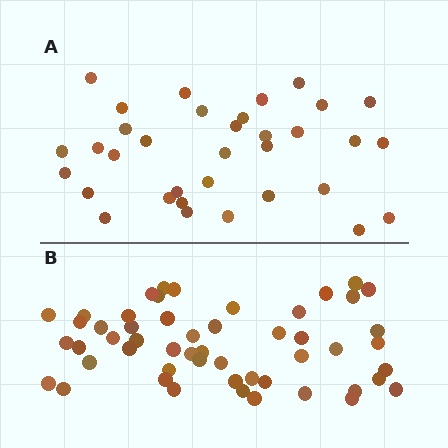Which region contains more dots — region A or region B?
Region B (the bottom region) has more dots.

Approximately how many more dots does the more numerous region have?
Region B has approximately 20 more dots than region A.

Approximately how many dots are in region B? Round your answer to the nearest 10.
About 50 dots. (The exact count is 52, which rounds to 50.)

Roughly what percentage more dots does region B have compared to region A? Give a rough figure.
About 55% more.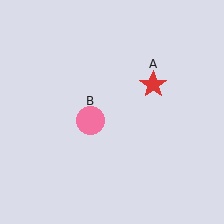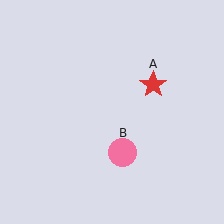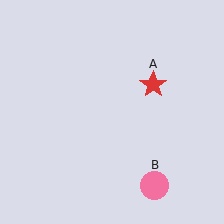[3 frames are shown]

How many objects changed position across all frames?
1 object changed position: pink circle (object B).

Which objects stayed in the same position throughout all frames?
Red star (object A) remained stationary.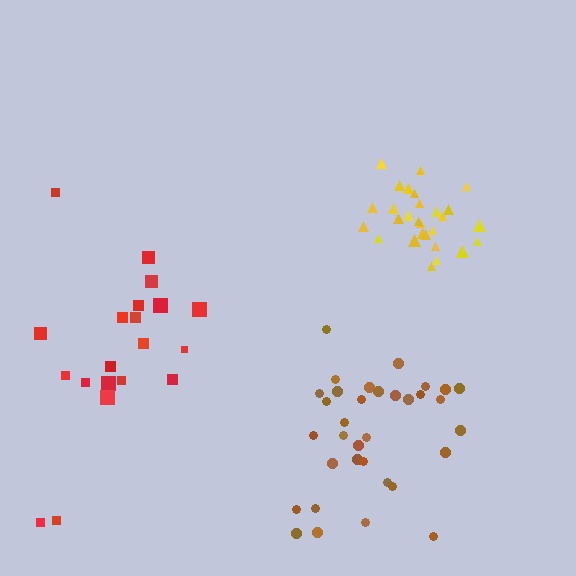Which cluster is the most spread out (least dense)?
Red.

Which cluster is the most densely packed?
Yellow.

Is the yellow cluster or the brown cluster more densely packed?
Yellow.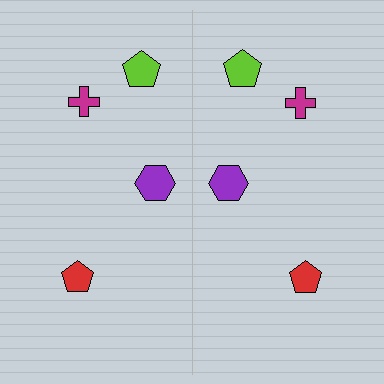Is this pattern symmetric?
Yes, this pattern has bilateral (reflection) symmetry.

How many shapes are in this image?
There are 8 shapes in this image.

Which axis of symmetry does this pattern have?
The pattern has a vertical axis of symmetry running through the center of the image.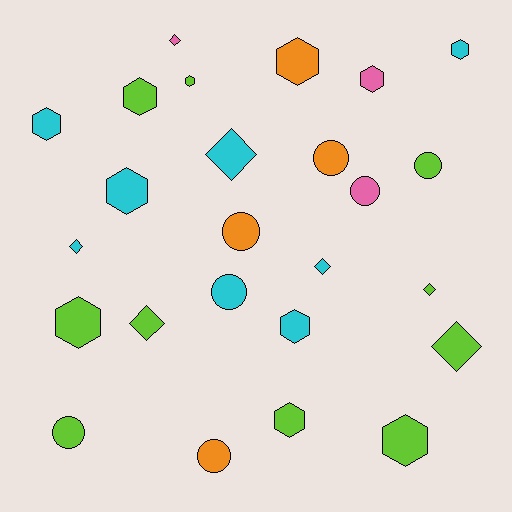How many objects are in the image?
There are 25 objects.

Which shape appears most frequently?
Hexagon, with 11 objects.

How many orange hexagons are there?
There is 1 orange hexagon.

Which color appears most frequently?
Lime, with 10 objects.